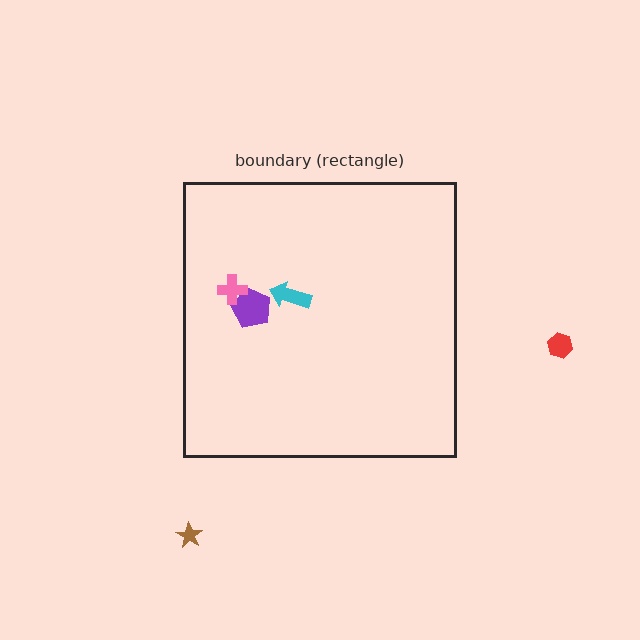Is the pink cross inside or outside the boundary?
Inside.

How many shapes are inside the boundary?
3 inside, 2 outside.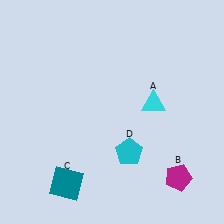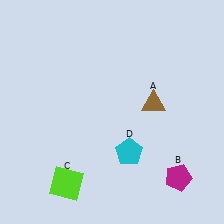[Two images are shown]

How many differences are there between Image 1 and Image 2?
There are 2 differences between the two images.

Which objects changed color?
A changed from cyan to brown. C changed from teal to lime.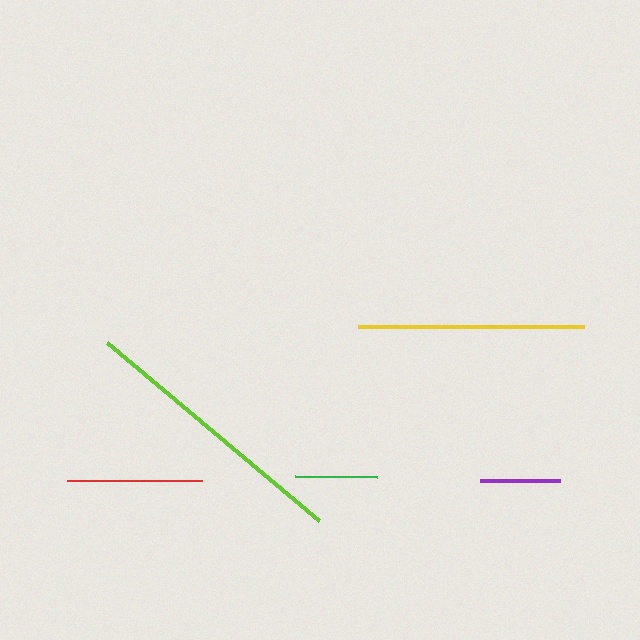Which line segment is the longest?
The lime line is the longest at approximately 277 pixels.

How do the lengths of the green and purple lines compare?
The green and purple lines are approximately the same length.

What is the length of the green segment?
The green segment is approximately 82 pixels long.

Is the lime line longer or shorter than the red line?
The lime line is longer than the red line.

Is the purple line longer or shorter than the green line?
The green line is longer than the purple line.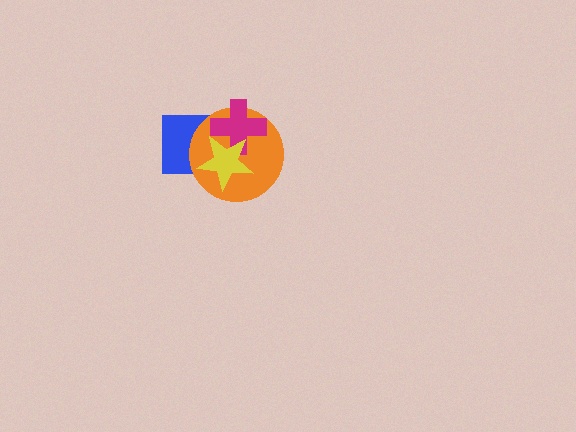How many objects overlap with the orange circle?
3 objects overlap with the orange circle.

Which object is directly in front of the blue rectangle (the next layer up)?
The orange circle is directly in front of the blue rectangle.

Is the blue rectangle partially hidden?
Yes, it is partially covered by another shape.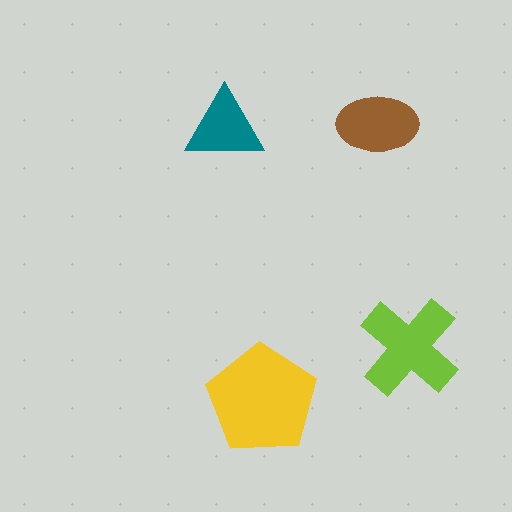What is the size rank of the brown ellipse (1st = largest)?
3rd.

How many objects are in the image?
There are 4 objects in the image.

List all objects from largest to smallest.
The yellow pentagon, the lime cross, the brown ellipse, the teal triangle.